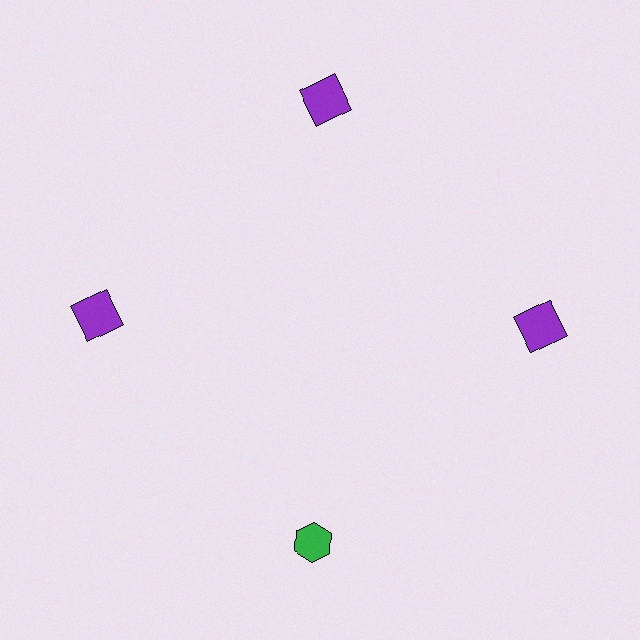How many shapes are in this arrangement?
There are 4 shapes arranged in a ring pattern.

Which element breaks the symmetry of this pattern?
The green hexagon at roughly the 6 o'clock position breaks the symmetry. All other shapes are purple squares.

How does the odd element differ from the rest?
It differs in both color (green instead of purple) and shape (hexagon instead of square).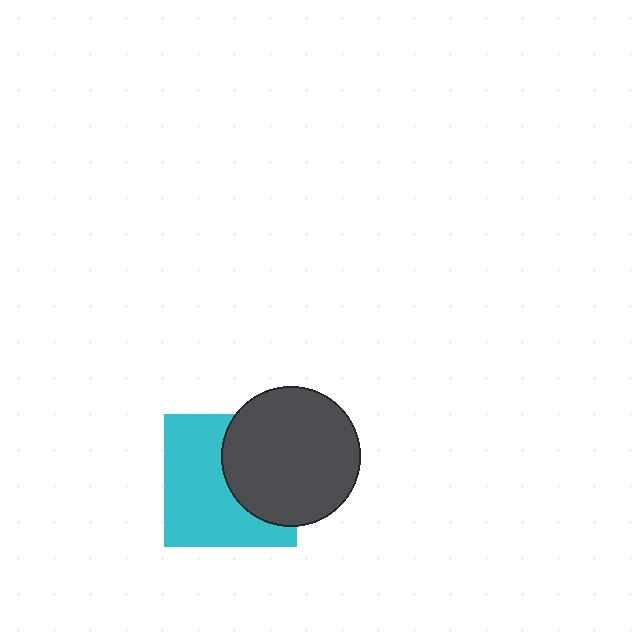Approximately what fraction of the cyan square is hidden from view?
Roughly 41% of the cyan square is hidden behind the dark gray circle.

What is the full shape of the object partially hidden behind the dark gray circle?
The partially hidden object is a cyan square.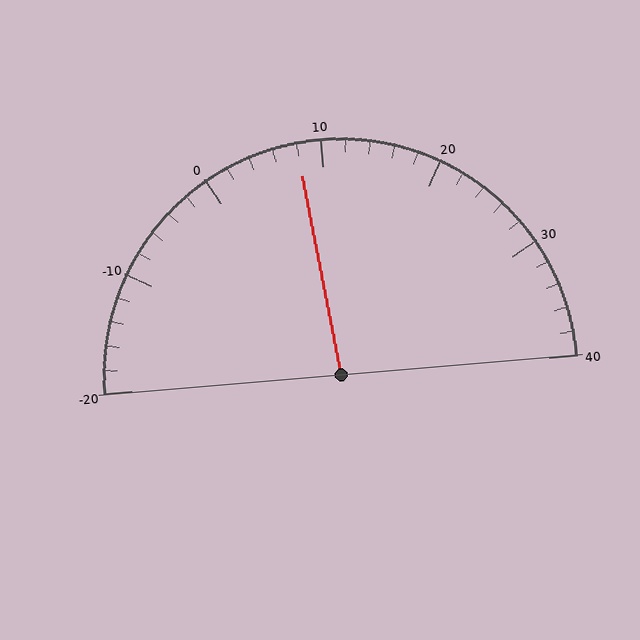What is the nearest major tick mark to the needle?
The nearest major tick mark is 10.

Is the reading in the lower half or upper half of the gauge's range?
The reading is in the lower half of the range (-20 to 40).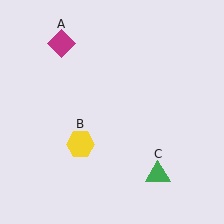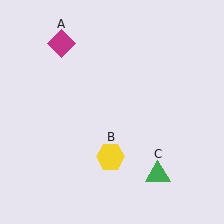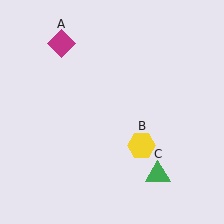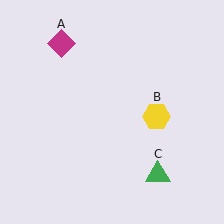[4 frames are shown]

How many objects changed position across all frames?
1 object changed position: yellow hexagon (object B).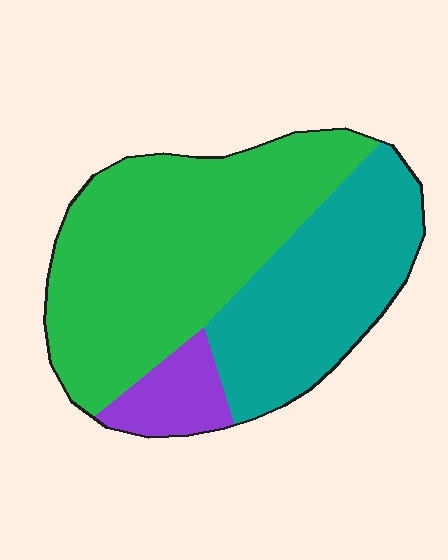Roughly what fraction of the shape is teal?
Teal covers 35% of the shape.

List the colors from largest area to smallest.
From largest to smallest: green, teal, purple.